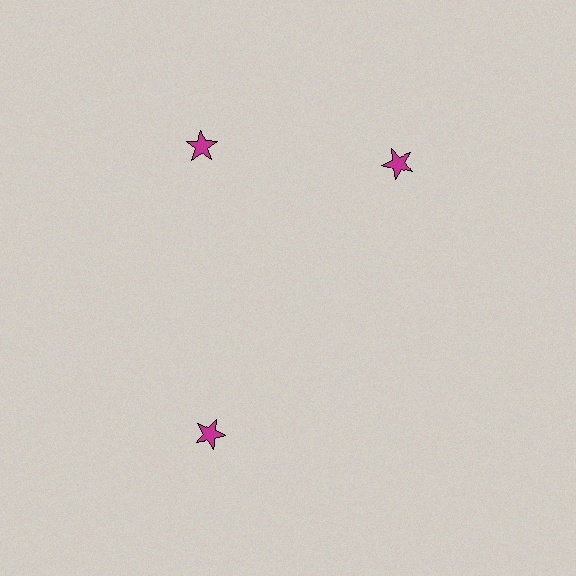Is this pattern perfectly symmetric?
No. The 3 magenta stars are arranged in a ring, but one element near the 3 o'clock position is rotated out of alignment along the ring, breaking the 3-fold rotational symmetry.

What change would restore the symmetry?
The symmetry would be restored by rotating it back into even spacing with its neighbors so that all 3 stars sit at equal angles and equal distance from the center.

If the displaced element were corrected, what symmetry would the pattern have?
It would have 3-fold rotational symmetry — the pattern would map onto itself every 120 degrees.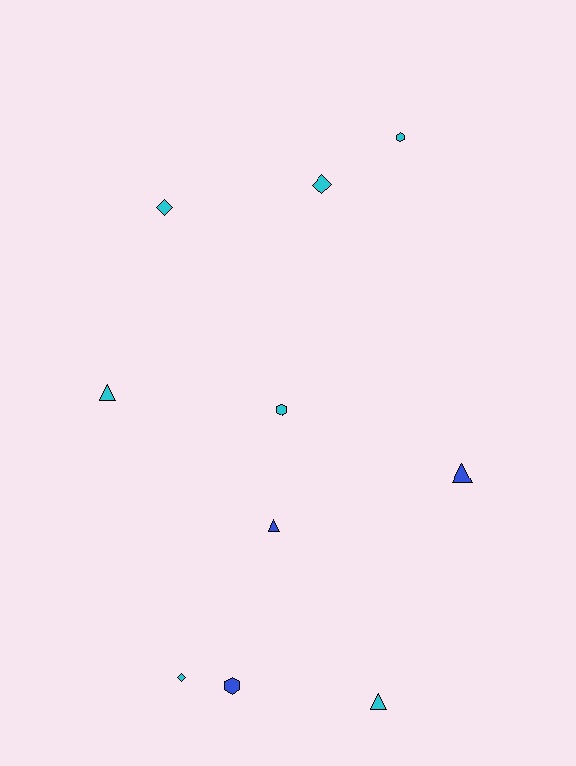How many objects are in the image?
There are 10 objects.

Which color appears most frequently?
Cyan, with 7 objects.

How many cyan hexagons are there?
There are 2 cyan hexagons.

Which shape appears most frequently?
Triangle, with 4 objects.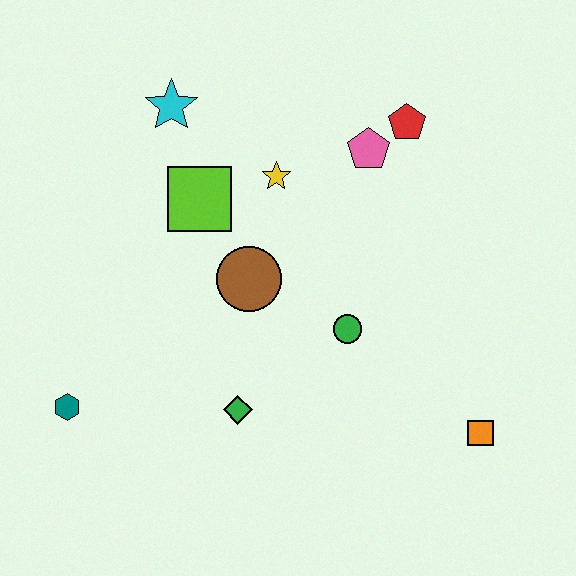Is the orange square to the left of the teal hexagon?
No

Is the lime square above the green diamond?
Yes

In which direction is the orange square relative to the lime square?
The orange square is to the right of the lime square.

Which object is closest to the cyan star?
The lime square is closest to the cyan star.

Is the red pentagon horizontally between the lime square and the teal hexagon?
No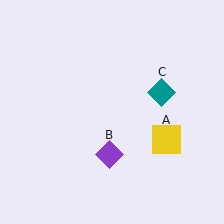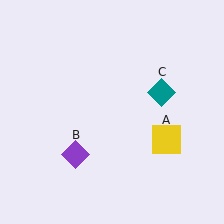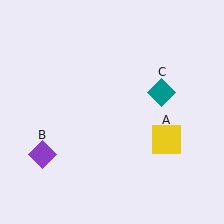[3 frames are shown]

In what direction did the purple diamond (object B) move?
The purple diamond (object B) moved left.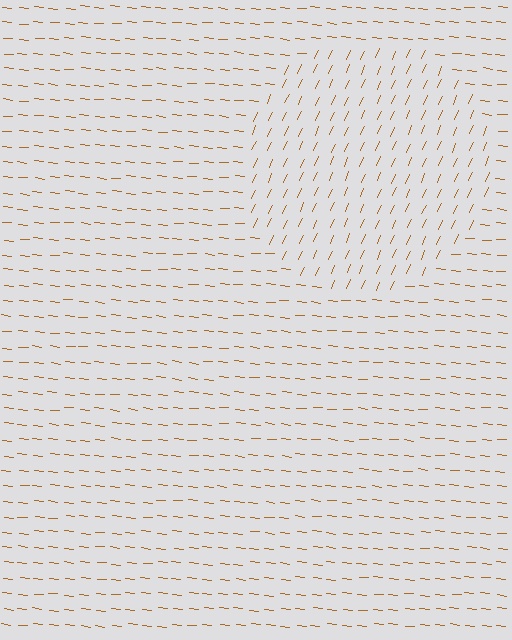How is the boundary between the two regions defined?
The boundary is defined purely by a change in line orientation (approximately 72 degrees difference). All lines are the same color and thickness.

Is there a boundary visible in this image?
Yes, there is a texture boundary formed by a change in line orientation.